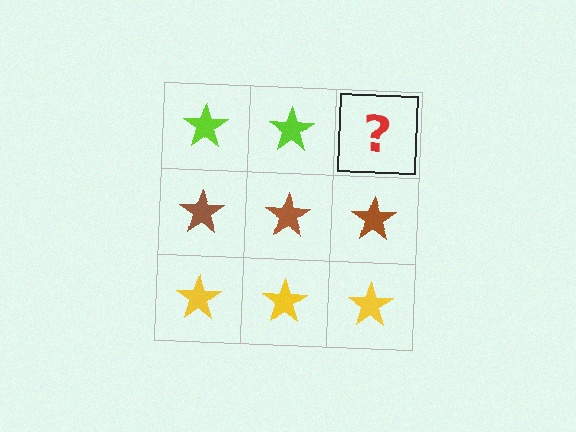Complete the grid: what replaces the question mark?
The question mark should be replaced with a lime star.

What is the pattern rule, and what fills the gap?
The rule is that each row has a consistent color. The gap should be filled with a lime star.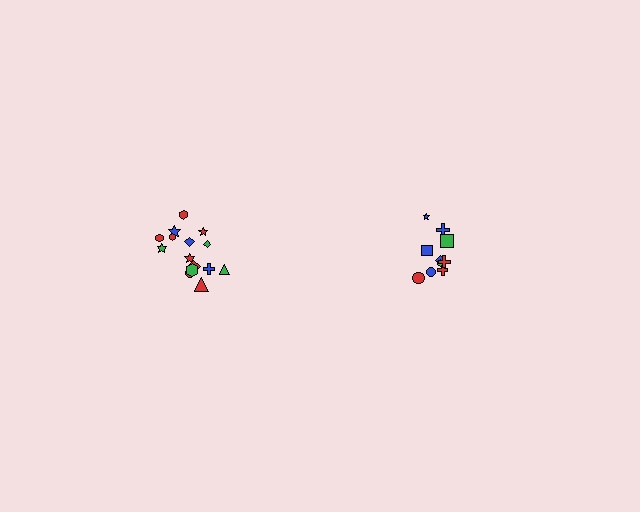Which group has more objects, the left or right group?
The left group.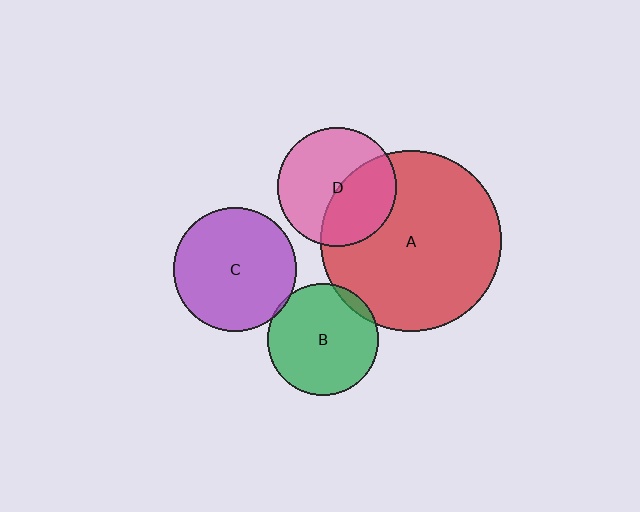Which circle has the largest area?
Circle A (red).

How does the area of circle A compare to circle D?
Approximately 2.3 times.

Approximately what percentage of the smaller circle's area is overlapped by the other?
Approximately 45%.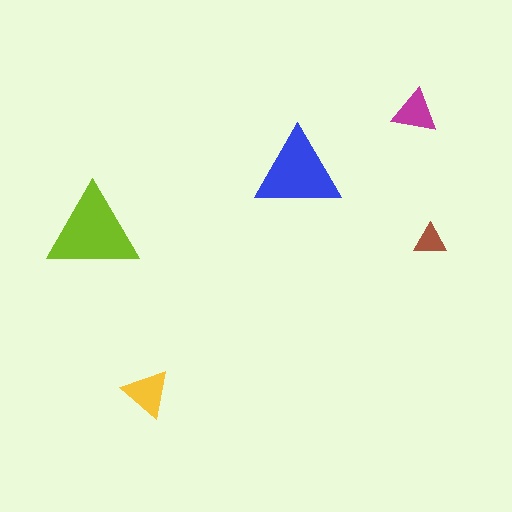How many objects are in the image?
There are 5 objects in the image.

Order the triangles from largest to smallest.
the lime one, the blue one, the yellow one, the magenta one, the brown one.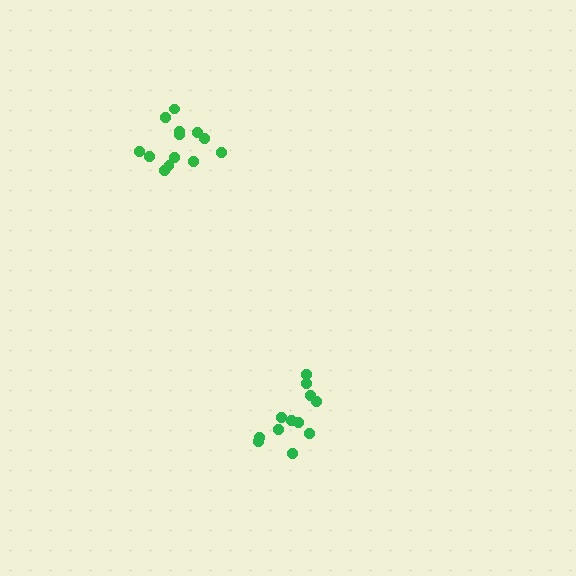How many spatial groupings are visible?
There are 2 spatial groupings.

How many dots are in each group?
Group 1: 13 dots, Group 2: 12 dots (25 total).